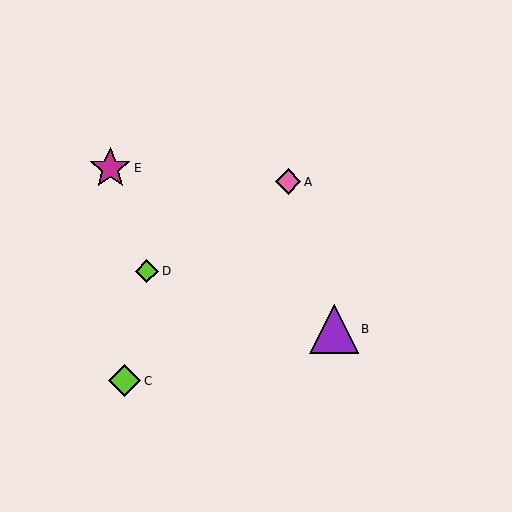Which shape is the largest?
The purple triangle (labeled B) is the largest.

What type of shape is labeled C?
Shape C is a lime diamond.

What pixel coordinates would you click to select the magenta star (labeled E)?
Click at (110, 168) to select the magenta star E.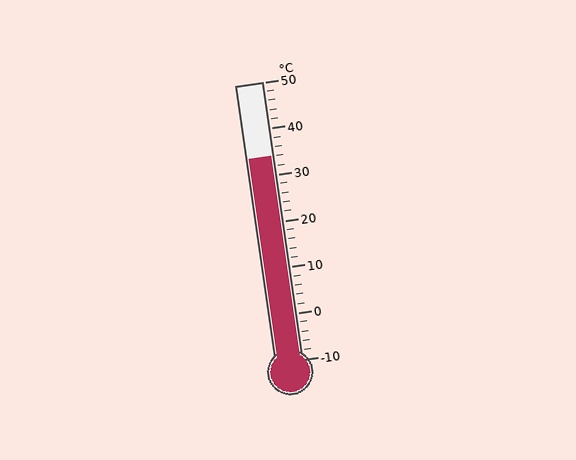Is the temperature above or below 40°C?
The temperature is below 40°C.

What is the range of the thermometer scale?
The thermometer scale ranges from -10°C to 50°C.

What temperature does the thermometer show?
The thermometer shows approximately 34°C.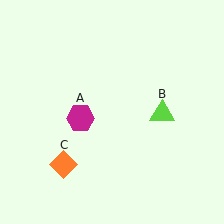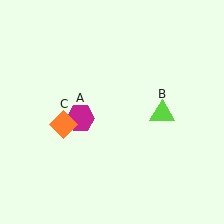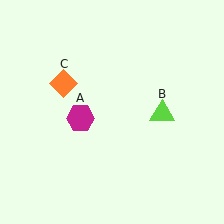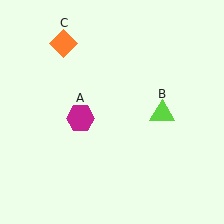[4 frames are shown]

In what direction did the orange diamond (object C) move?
The orange diamond (object C) moved up.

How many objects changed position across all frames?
1 object changed position: orange diamond (object C).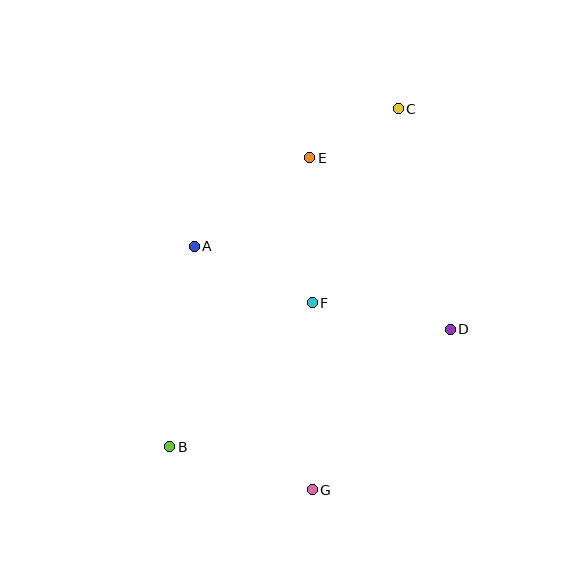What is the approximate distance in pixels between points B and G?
The distance between B and G is approximately 149 pixels.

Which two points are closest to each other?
Points C and E are closest to each other.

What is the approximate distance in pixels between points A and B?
The distance between A and B is approximately 202 pixels.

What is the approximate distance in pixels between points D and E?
The distance between D and E is approximately 222 pixels.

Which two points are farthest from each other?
Points B and C are farthest from each other.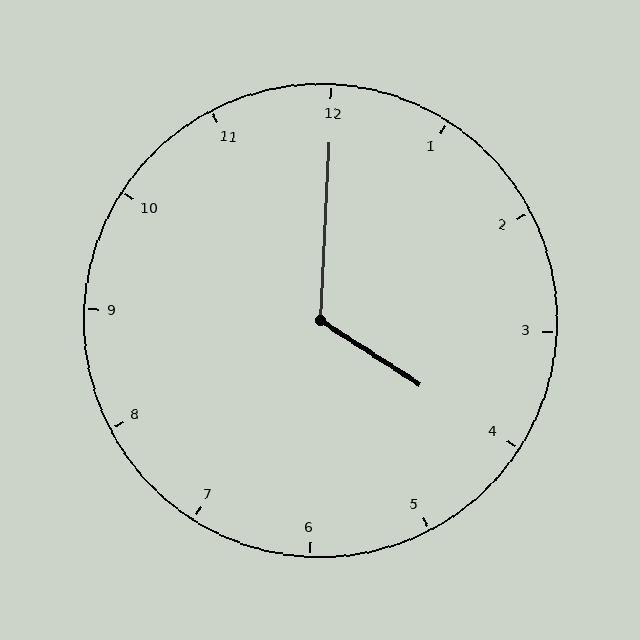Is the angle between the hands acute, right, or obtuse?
It is obtuse.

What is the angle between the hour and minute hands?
Approximately 120 degrees.